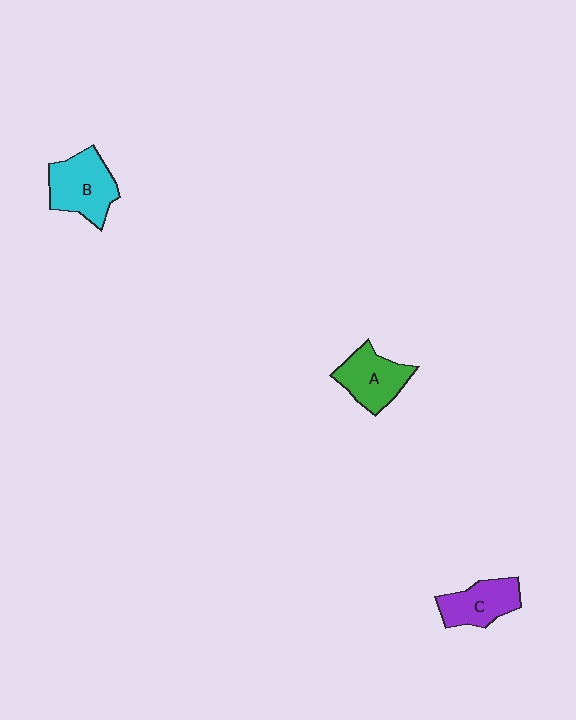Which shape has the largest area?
Shape B (cyan).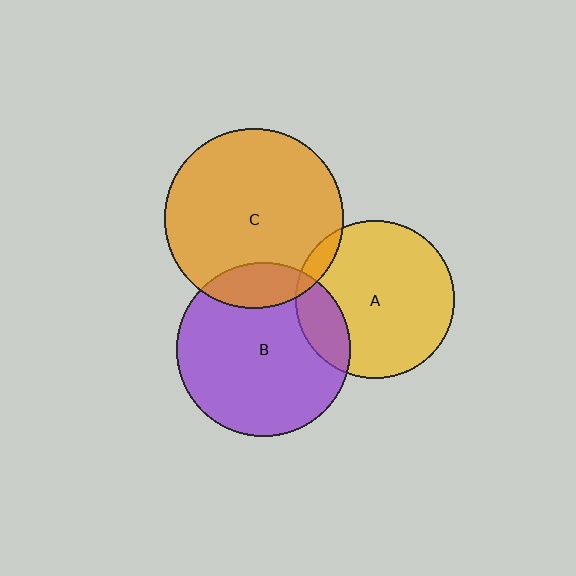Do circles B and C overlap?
Yes.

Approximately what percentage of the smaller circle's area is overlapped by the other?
Approximately 15%.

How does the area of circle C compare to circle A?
Approximately 1.3 times.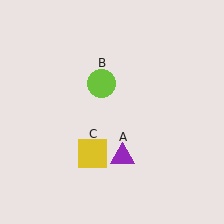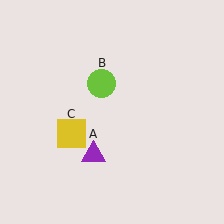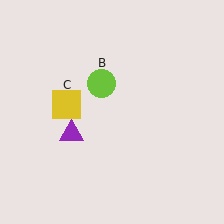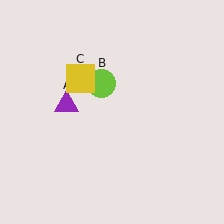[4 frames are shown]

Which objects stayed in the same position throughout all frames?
Lime circle (object B) remained stationary.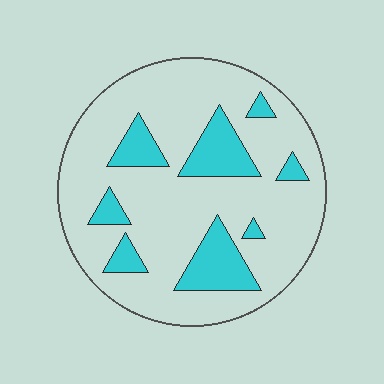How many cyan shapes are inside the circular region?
8.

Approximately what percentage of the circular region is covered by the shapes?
Approximately 20%.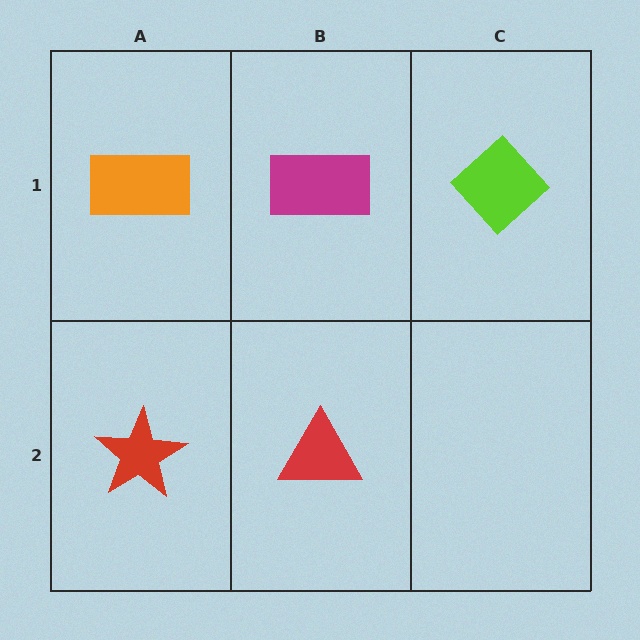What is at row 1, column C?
A lime diamond.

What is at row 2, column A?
A red star.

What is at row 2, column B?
A red triangle.